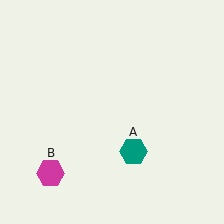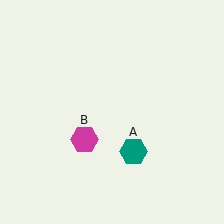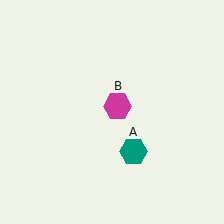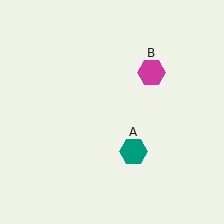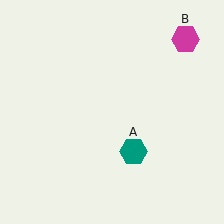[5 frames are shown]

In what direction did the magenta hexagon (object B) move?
The magenta hexagon (object B) moved up and to the right.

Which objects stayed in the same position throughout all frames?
Teal hexagon (object A) remained stationary.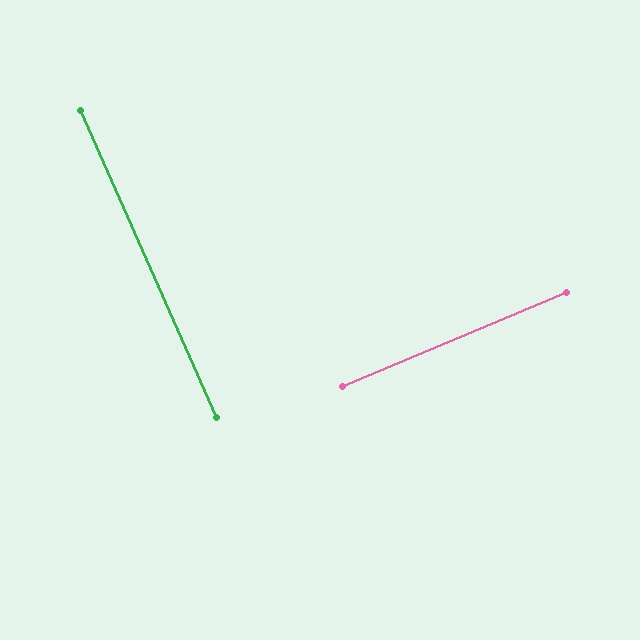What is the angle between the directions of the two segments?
Approximately 89 degrees.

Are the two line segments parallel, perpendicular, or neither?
Perpendicular — they meet at approximately 89°.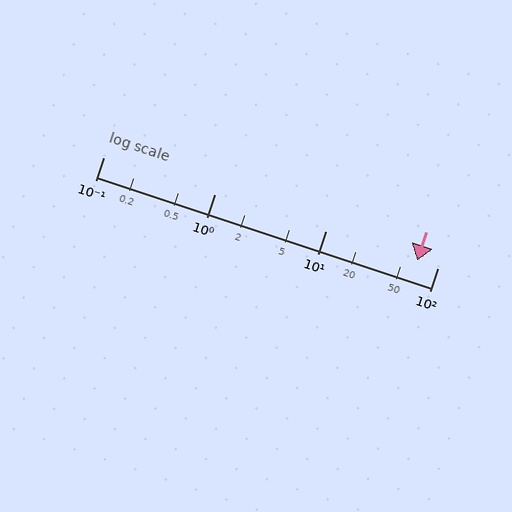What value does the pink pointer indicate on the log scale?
The pointer indicates approximately 65.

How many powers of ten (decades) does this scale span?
The scale spans 3 decades, from 0.1 to 100.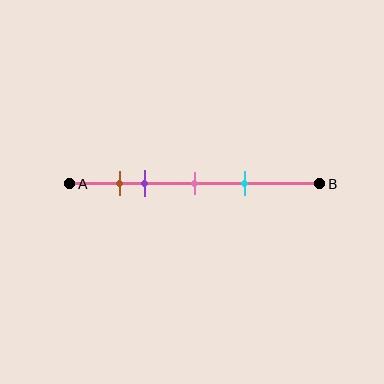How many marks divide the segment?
There are 4 marks dividing the segment.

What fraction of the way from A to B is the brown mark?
The brown mark is approximately 20% (0.2) of the way from A to B.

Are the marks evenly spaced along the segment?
No, the marks are not evenly spaced.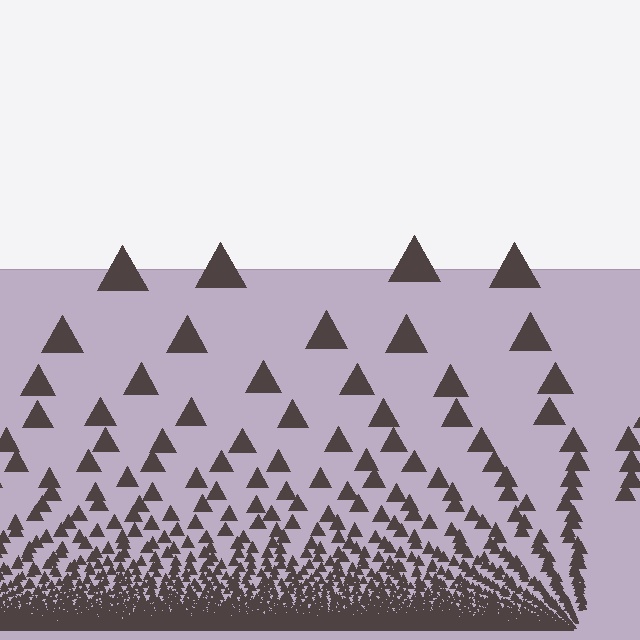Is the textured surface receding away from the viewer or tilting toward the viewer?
The surface appears to tilt toward the viewer. Texture elements get larger and sparser toward the top.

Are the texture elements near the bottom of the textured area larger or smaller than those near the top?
Smaller. The gradient is inverted — elements near the bottom are smaller and denser.